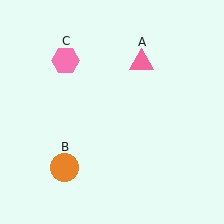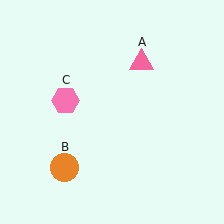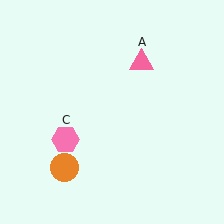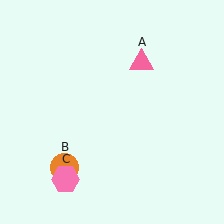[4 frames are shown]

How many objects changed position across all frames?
1 object changed position: pink hexagon (object C).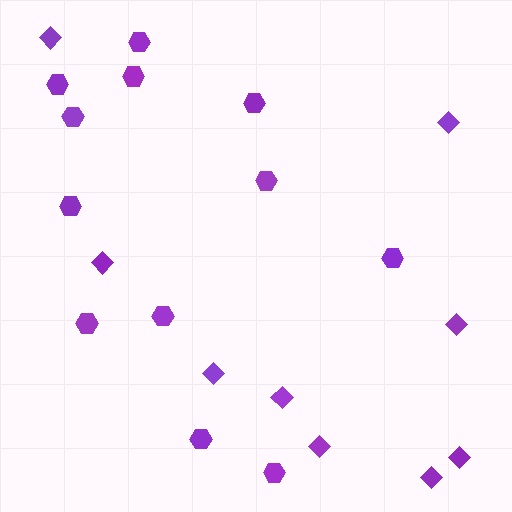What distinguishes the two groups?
There are 2 groups: one group of diamonds (9) and one group of hexagons (12).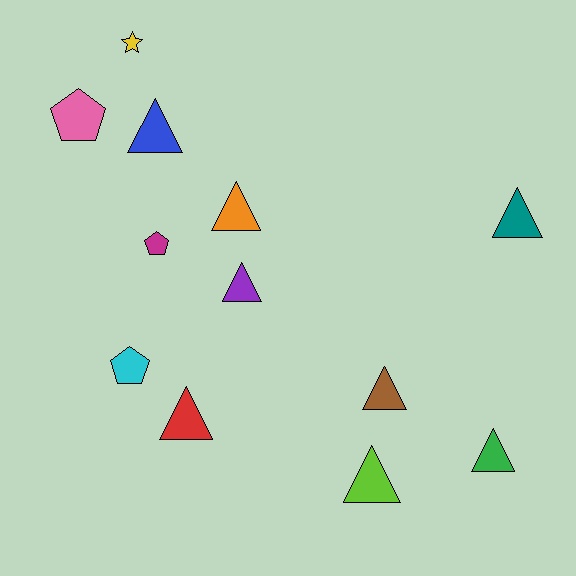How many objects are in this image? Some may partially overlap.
There are 12 objects.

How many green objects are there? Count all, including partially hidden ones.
There is 1 green object.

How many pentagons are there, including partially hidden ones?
There are 3 pentagons.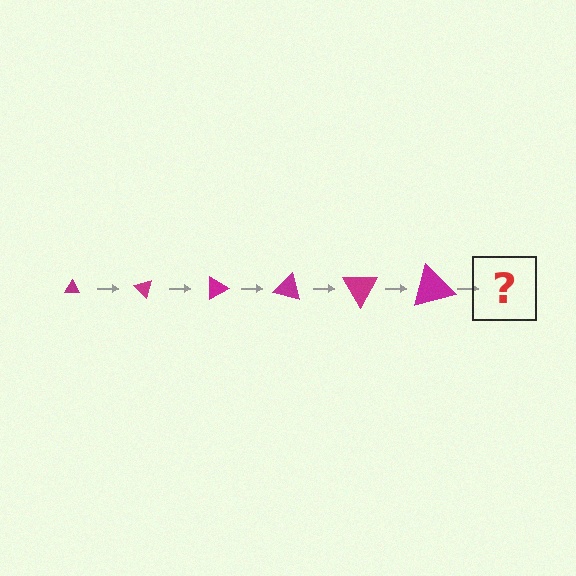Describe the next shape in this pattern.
It should be a triangle, larger than the previous one and rotated 270 degrees from the start.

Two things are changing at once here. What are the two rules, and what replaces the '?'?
The two rules are that the triangle grows larger each step and it rotates 45 degrees each step. The '?' should be a triangle, larger than the previous one and rotated 270 degrees from the start.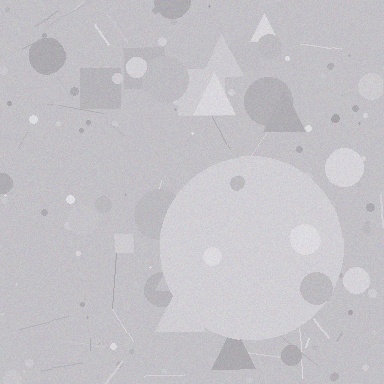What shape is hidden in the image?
A circle is hidden in the image.